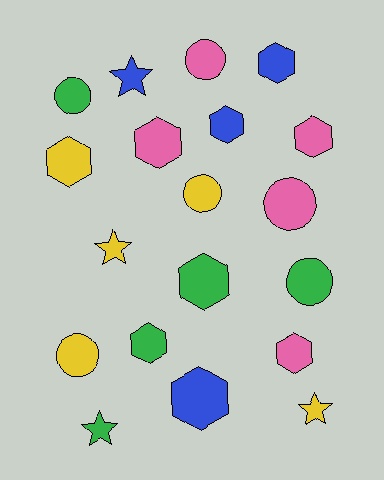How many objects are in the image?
There are 19 objects.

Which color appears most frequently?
Pink, with 5 objects.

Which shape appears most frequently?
Hexagon, with 9 objects.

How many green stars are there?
There is 1 green star.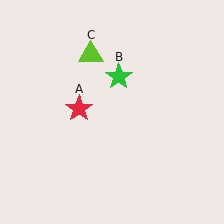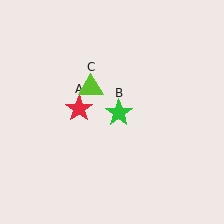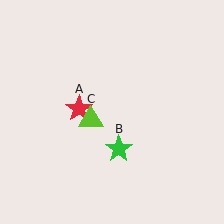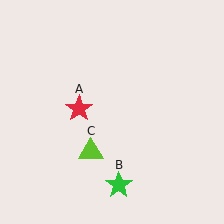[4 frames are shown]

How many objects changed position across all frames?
2 objects changed position: green star (object B), lime triangle (object C).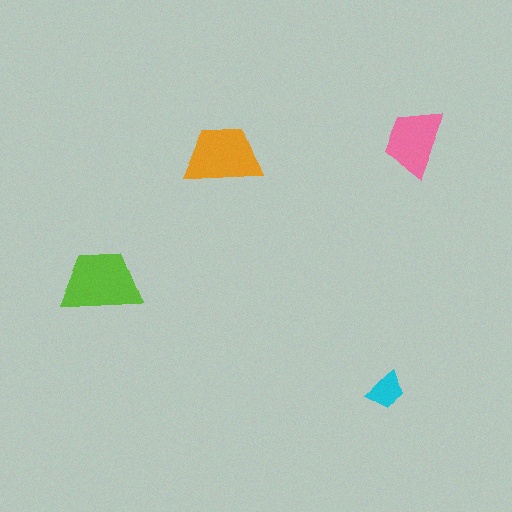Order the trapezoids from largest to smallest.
the lime one, the orange one, the pink one, the cyan one.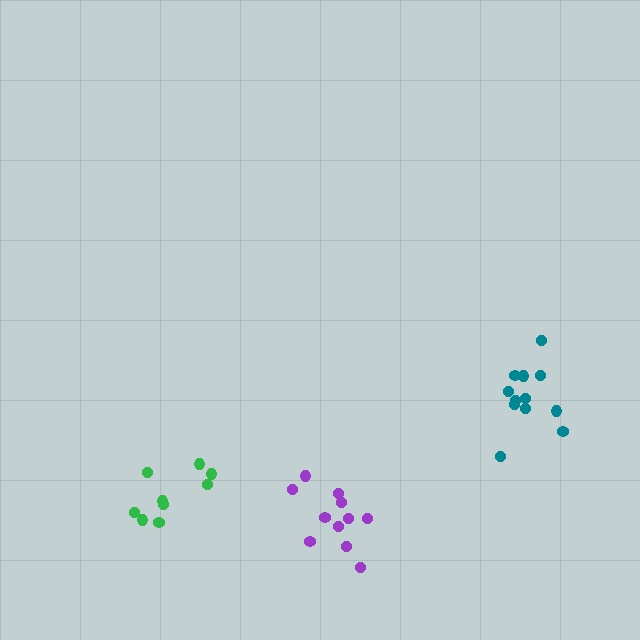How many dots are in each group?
Group 1: 9 dots, Group 2: 12 dots, Group 3: 11 dots (32 total).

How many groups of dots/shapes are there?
There are 3 groups.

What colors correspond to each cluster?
The clusters are colored: green, teal, purple.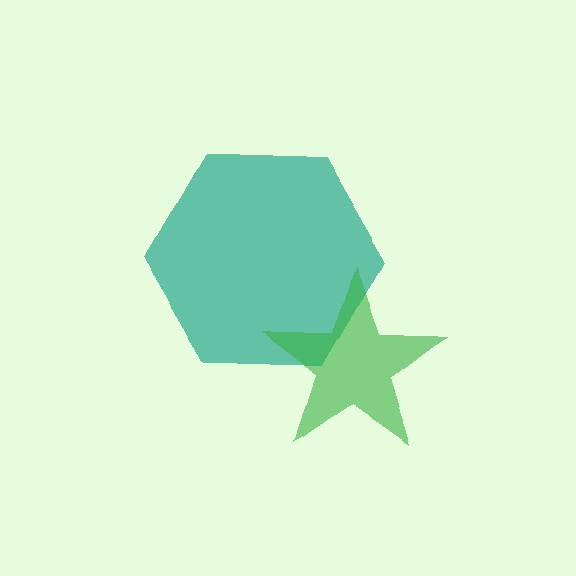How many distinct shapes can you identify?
There are 2 distinct shapes: a teal hexagon, a green star.